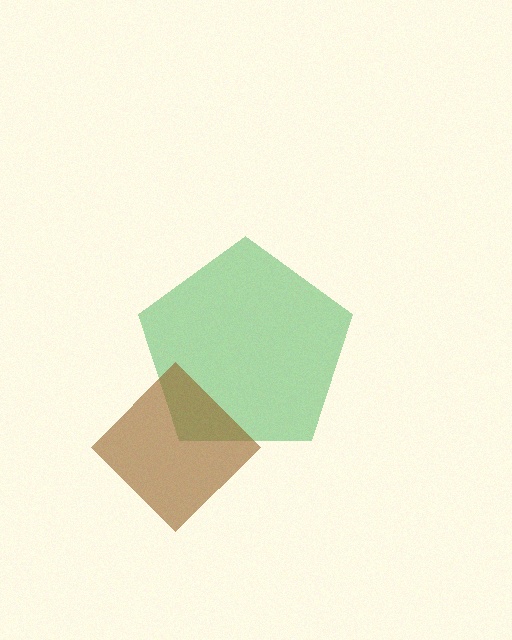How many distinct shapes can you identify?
There are 2 distinct shapes: a green pentagon, a brown diamond.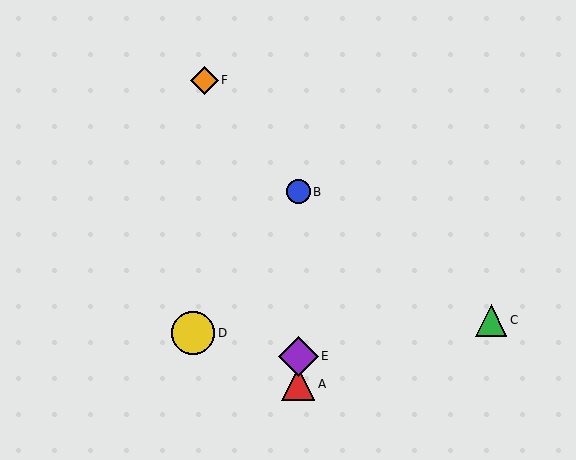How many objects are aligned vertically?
3 objects (A, B, E) are aligned vertically.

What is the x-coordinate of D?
Object D is at x≈193.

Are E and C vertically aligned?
No, E is at x≈298 and C is at x≈491.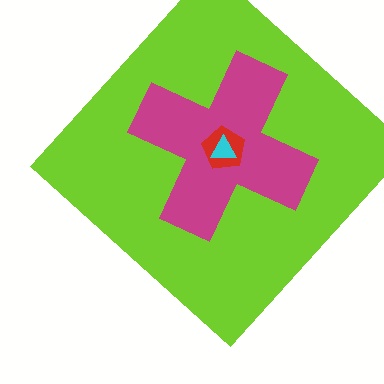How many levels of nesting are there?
4.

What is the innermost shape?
The cyan triangle.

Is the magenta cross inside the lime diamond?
Yes.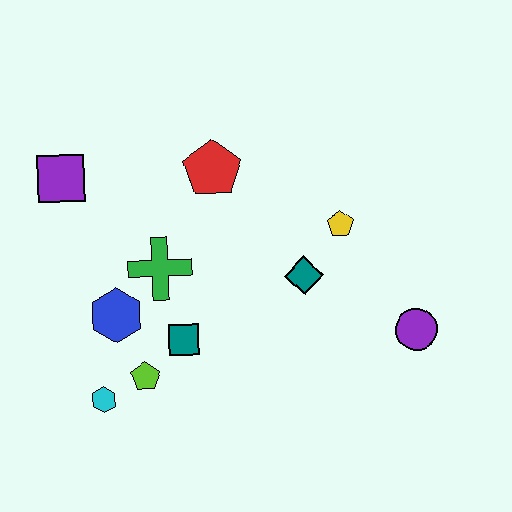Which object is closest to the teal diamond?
The yellow pentagon is closest to the teal diamond.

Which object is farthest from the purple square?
The purple circle is farthest from the purple square.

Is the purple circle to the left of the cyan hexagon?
No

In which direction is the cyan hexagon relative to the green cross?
The cyan hexagon is below the green cross.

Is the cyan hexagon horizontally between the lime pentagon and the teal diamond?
No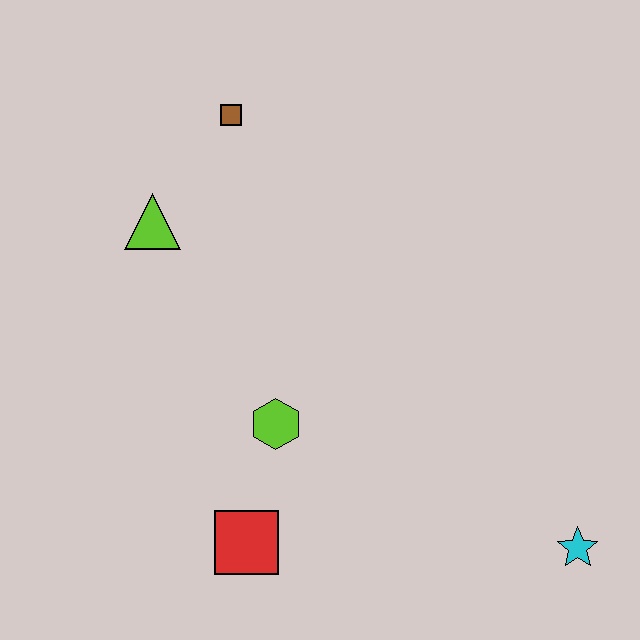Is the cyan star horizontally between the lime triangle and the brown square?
No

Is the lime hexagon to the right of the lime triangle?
Yes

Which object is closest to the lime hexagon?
The red square is closest to the lime hexagon.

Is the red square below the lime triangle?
Yes